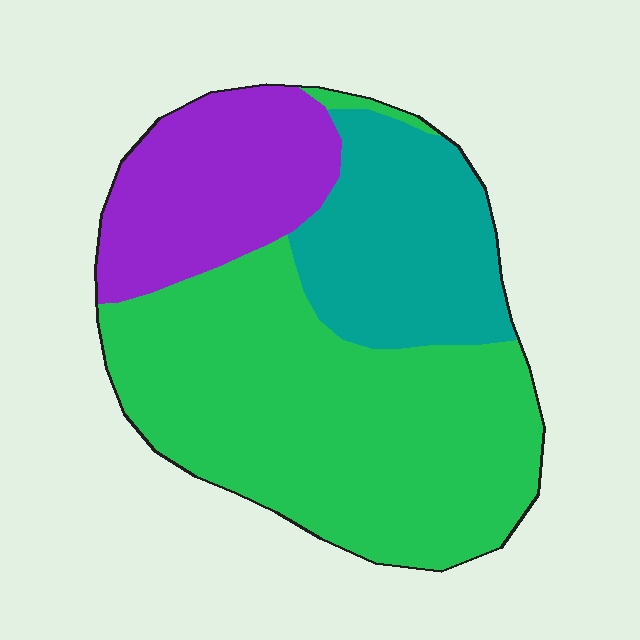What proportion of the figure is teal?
Teal covers around 25% of the figure.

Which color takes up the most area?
Green, at roughly 55%.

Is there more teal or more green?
Green.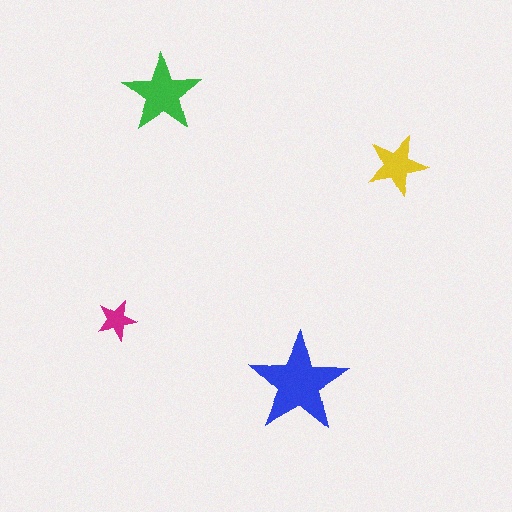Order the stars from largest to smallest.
the blue one, the green one, the yellow one, the magenta one.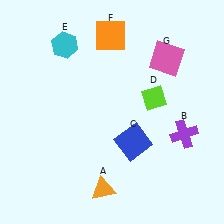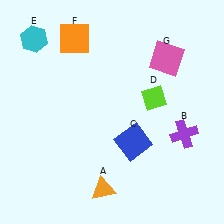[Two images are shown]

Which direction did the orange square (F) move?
The orange square (F) moved left.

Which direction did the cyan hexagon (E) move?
The cyan hexagon (E) moved left.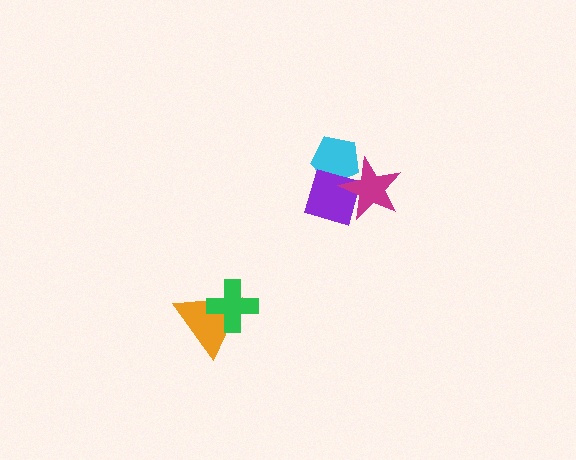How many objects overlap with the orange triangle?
1 object overlaps with the orange triangle.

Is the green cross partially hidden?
No, no other shape covers it.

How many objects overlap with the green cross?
1 object overlaps with the green cross.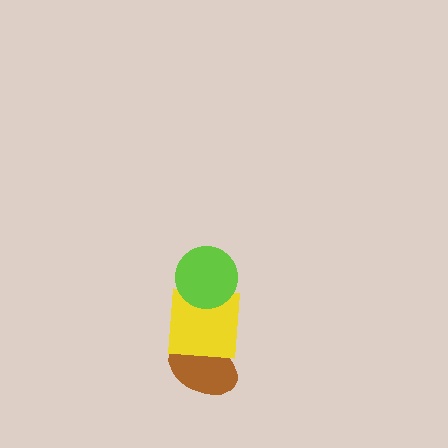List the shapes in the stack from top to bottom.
From top to bottom: the lime circle, the yellow square, the brown ellipse.